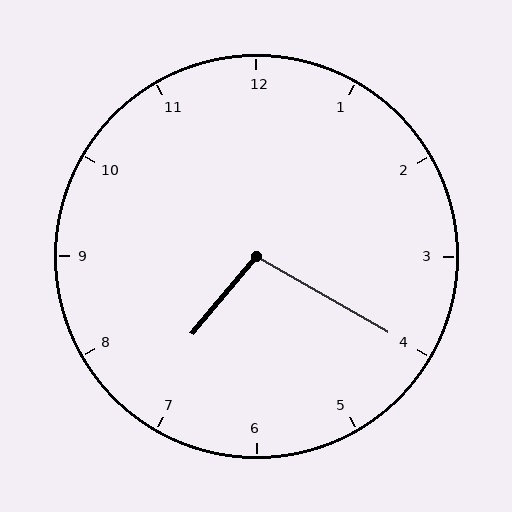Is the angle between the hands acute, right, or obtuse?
It is obtuse.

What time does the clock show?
7:20.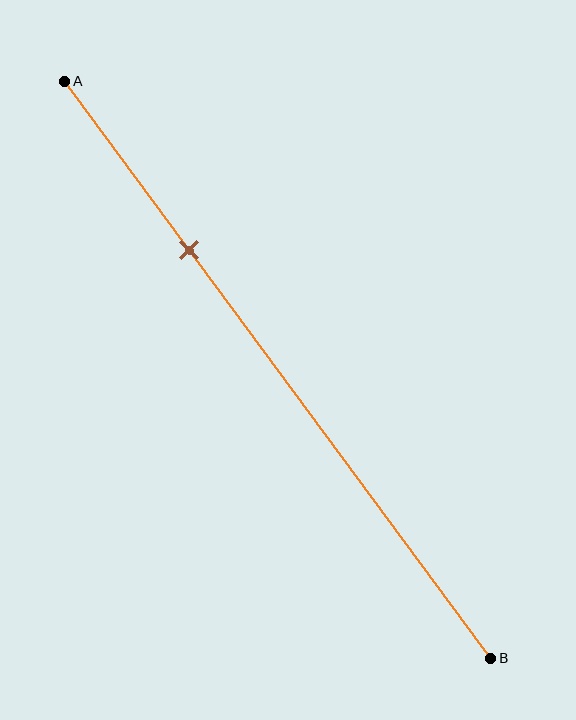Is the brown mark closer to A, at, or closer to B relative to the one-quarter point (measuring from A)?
The brown mark is closer to point B than the one-quarter point of segment AB.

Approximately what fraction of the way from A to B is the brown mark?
The brown mark is approximately 30% of the way from A to B.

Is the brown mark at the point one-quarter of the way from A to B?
No, the mark is at about 30% from A, not at the 25% one-quarter point.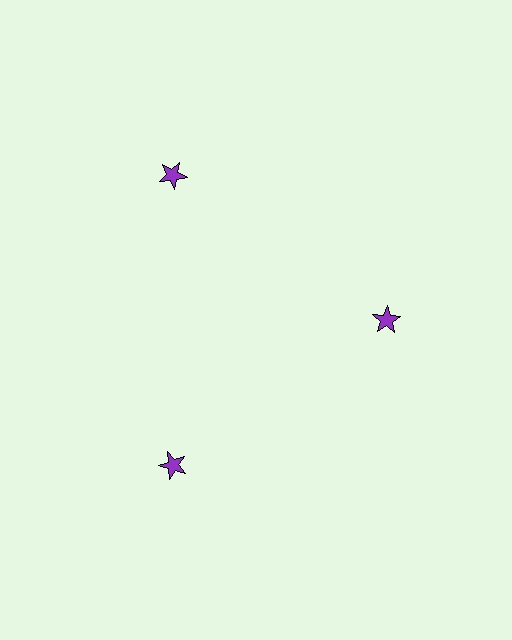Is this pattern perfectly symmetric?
No. The 3 purple stars are arranged in a ring, but one element near the 3 o'clock position is pulled inward toward the center, breaking the 3-fold rotational symmetry.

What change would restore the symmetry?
The symmetry would be restored by moving it outward, back onto the ring so that all 3 stars sit at equal angles and equal distance from the center.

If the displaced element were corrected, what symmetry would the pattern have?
It would have 3-fold rotational symmetry — the pattern would map onto itself every 120 degrees.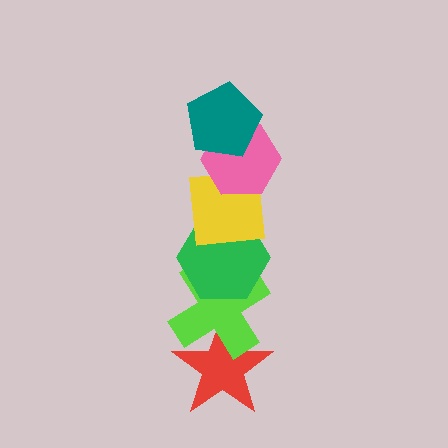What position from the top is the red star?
The red star is 6th from the top.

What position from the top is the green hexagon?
The green hexagon is 4th from the top.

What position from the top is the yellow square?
The yellow square is 3rd from the top.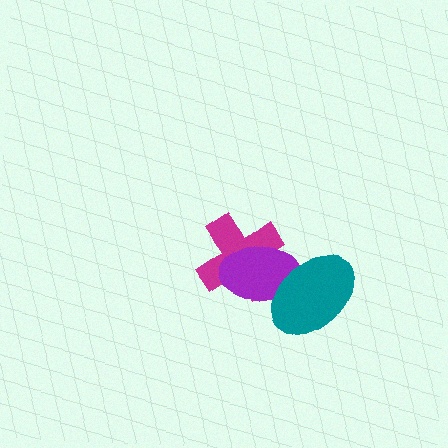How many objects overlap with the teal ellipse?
2 objects overlap with the teal ellipse.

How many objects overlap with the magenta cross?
2 objects overlap with the magenta cross.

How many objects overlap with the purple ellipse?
2 objects overlap with the purple ellipse.